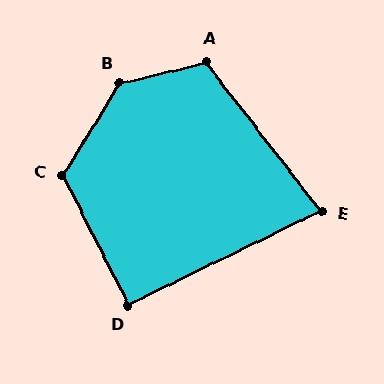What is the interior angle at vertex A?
Approximately 114 degrees (obtuse).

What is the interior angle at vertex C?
Approximately 121 degrees (obtuse).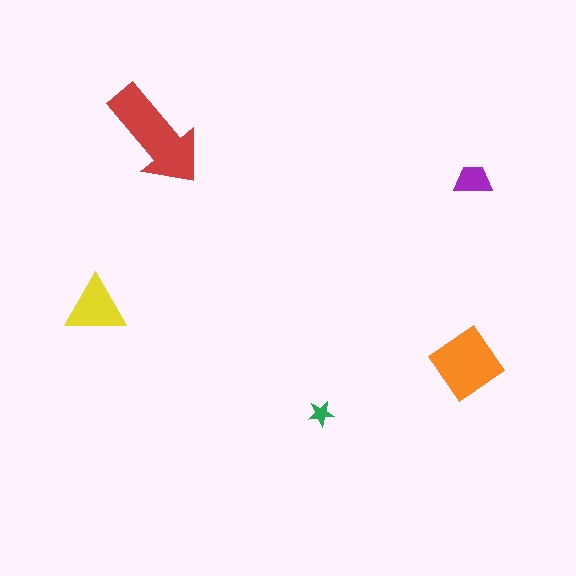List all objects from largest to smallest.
The red arrow, the orange diamond, the yellow triangle, the purple trapezoid, the green star.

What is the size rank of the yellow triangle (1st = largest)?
3rd.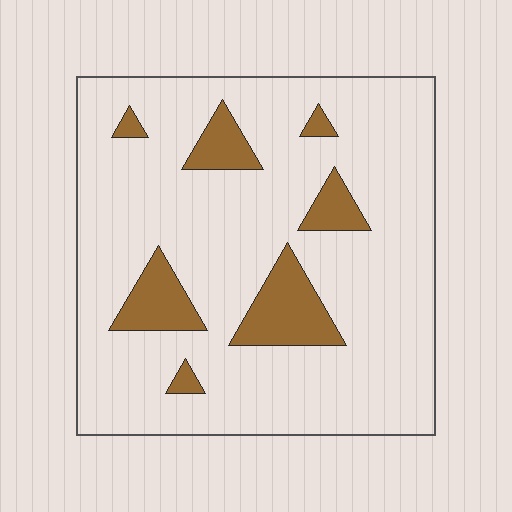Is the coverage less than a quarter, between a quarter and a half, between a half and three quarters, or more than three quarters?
Less than a quarter.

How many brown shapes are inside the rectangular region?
7.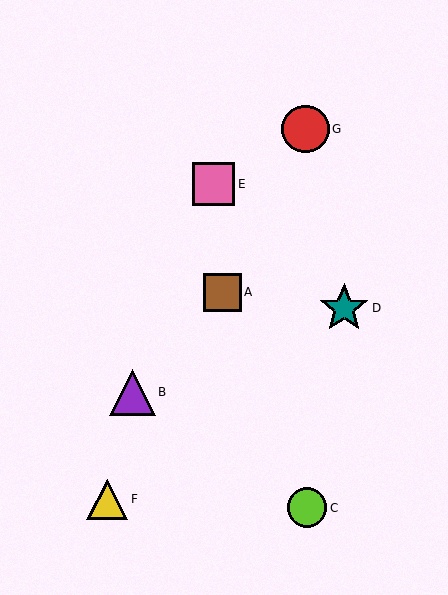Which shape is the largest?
The teal star (labeled D) is the largest.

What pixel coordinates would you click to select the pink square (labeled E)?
Click at (213, 184) to select the pink square E.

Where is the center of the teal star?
The center of the teal star is at (344, 308).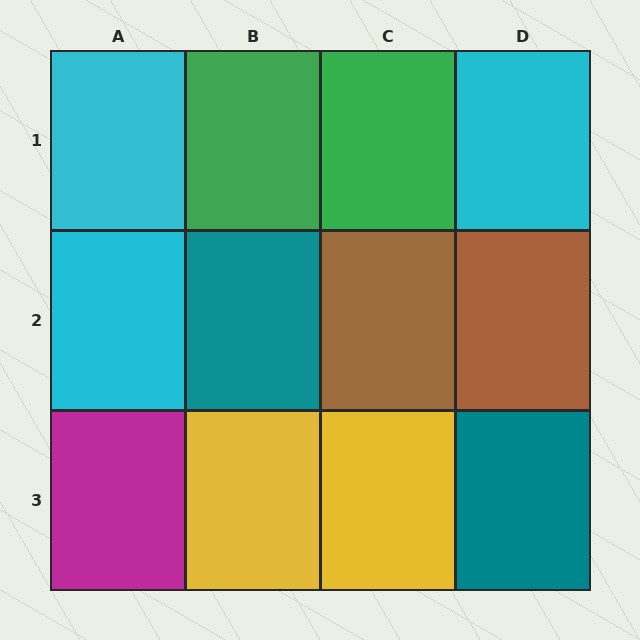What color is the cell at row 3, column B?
Yellow.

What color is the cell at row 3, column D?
Teal.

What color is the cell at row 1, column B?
Green.